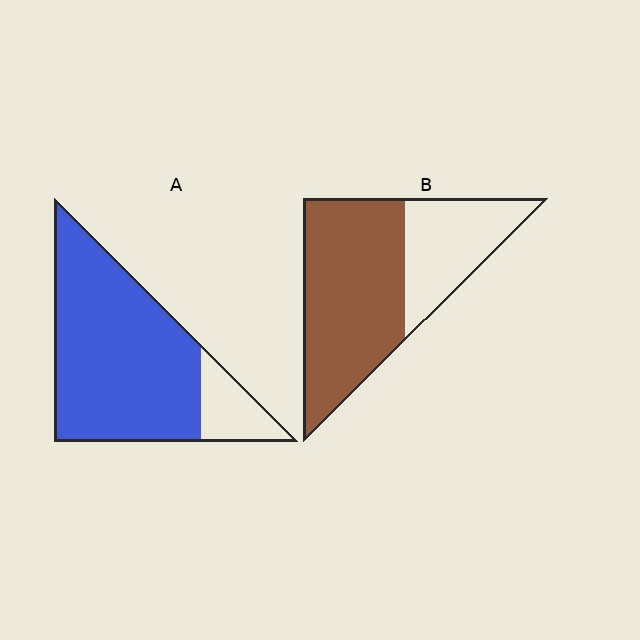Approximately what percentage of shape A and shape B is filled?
A is approximately 85% and B is approximately 65%.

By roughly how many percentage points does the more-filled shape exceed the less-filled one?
By roughly 20 percentage points (A over B).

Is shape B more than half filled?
Yes.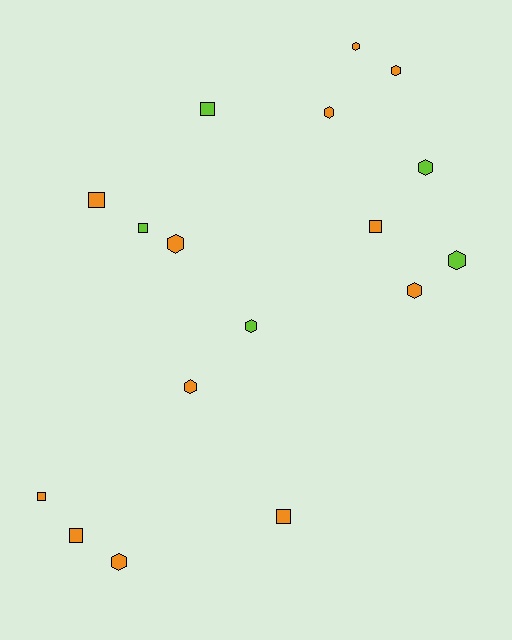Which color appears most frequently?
Orange, with 12 objects.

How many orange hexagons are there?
There are 7 orange hexagons.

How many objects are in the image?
There are 17 objects.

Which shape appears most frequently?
Hexagon, with 10 objects.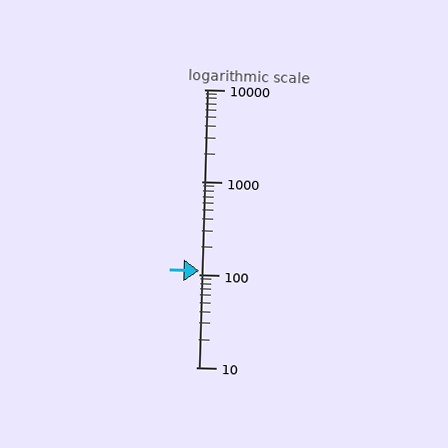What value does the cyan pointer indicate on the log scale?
The pointer indicates approximately 110.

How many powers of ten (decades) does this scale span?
The scale spans 3 decades, from 10 to 10000.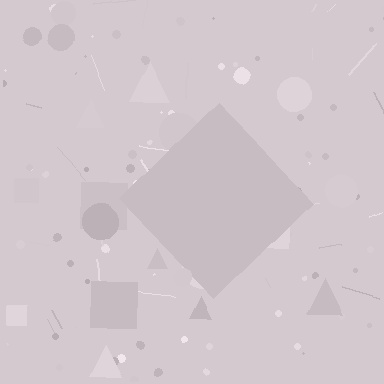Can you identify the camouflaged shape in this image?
The camouflaged shape is a diamond.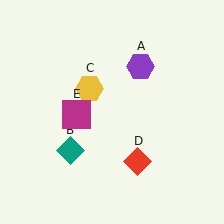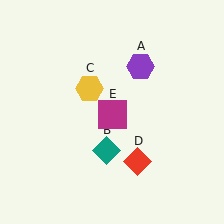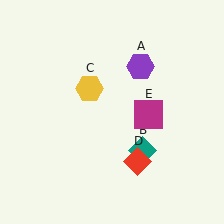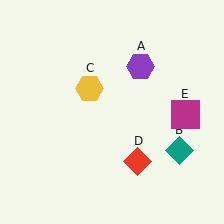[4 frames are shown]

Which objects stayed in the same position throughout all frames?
Purple hexagon (object A) and yellow hexagon (object C) and red diamond (object D) remained stationary.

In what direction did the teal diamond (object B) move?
The teal diamond (object B) moved right.